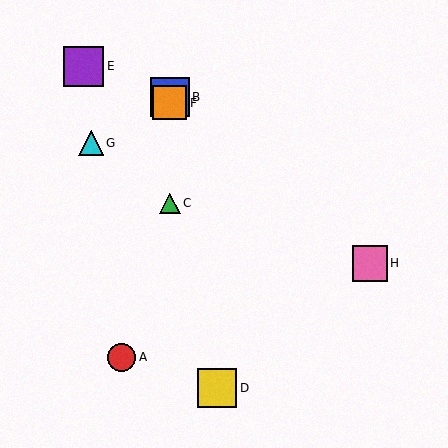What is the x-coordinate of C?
Object C is at x≈170.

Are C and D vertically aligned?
No, C is at x≈170 and D is at x≈218.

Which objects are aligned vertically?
Objects B, C, F are aligned vertically.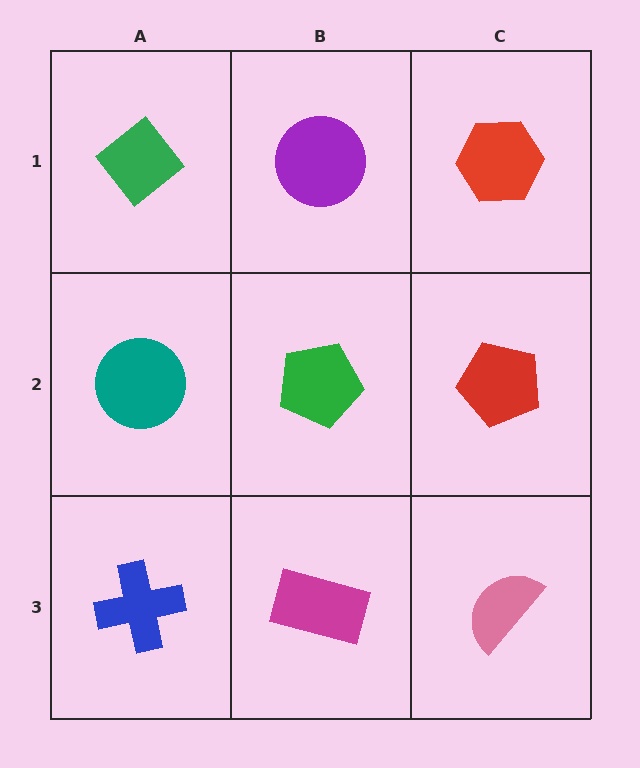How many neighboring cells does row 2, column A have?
3.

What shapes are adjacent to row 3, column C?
A red pentagon (row 2, column C), a magenta rectangle (row 3, column B).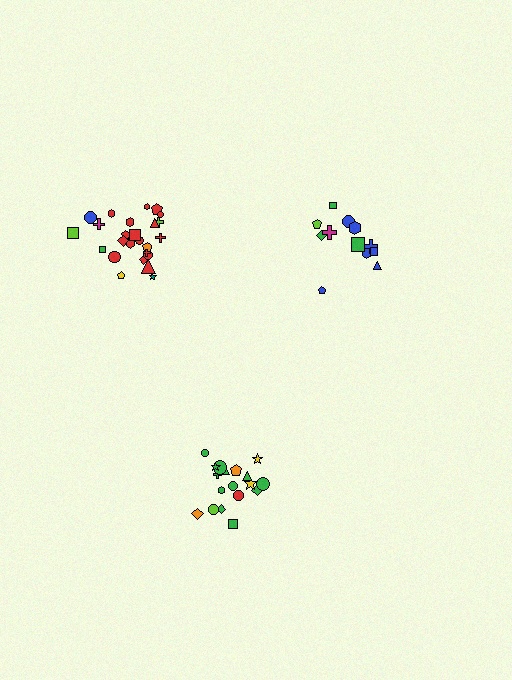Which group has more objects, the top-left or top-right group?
The top-left group.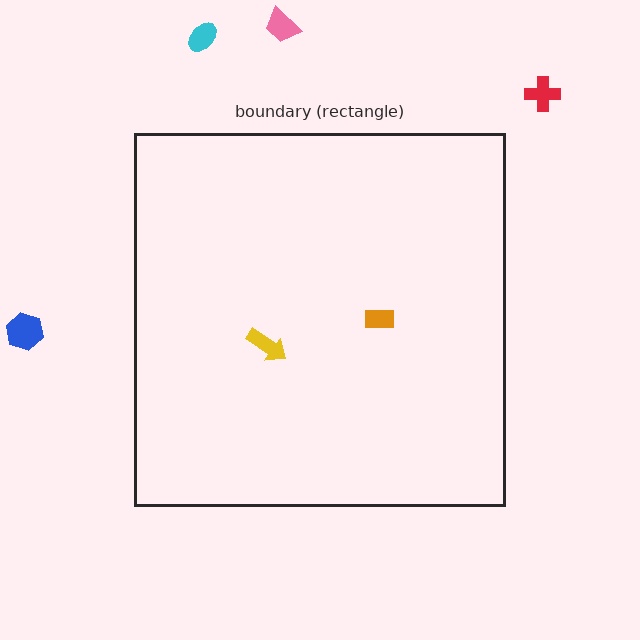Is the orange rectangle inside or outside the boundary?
Inside.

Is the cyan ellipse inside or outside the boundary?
Outside.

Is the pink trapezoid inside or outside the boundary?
Outside.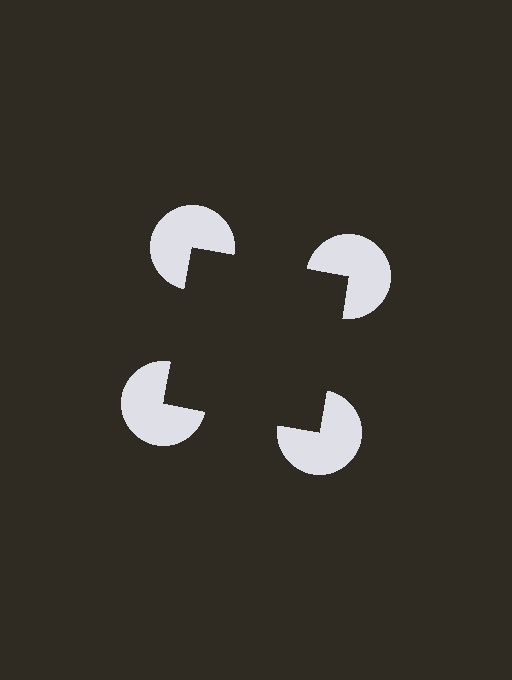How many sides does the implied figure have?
4 sides.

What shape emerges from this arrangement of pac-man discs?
An illusory square — its edges are inferred from the aligned wedge cuts in the pac-man discs, not physically drawn.